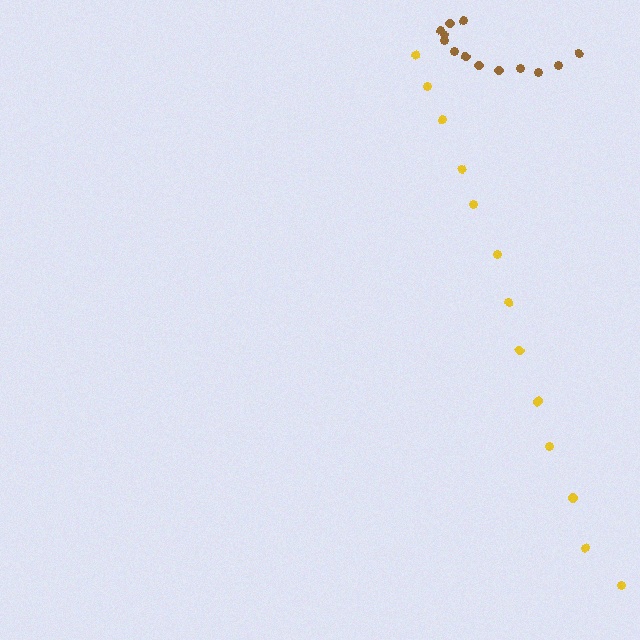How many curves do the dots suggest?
There are 2 distinct paths.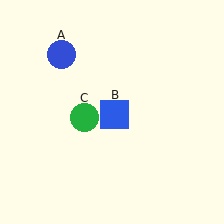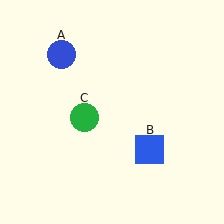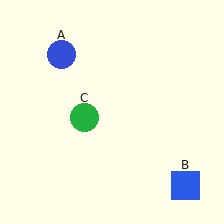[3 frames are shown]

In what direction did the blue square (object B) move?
The blue square (object B) moved down and to the right.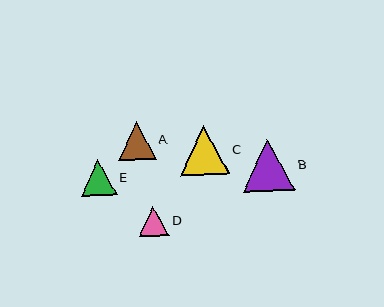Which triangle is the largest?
Triangle B is the largest with a size of approximately 52 pixels.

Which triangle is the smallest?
Triangle D is the smallest with a size of approximately 30 pixels.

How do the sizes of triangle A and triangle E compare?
Triangle A and triangle E are approximately the same size.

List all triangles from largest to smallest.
From largest to smallest: B, C, A, E, D.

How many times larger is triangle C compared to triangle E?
Triangle C is approximately 1.4 times the size of triangle E.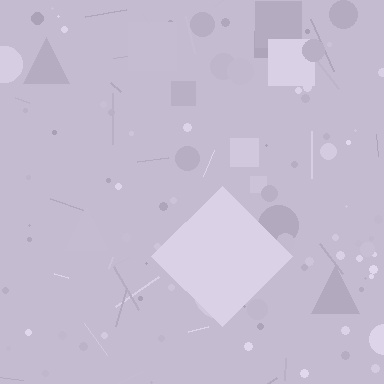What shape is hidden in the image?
A diamond is hidden in the image.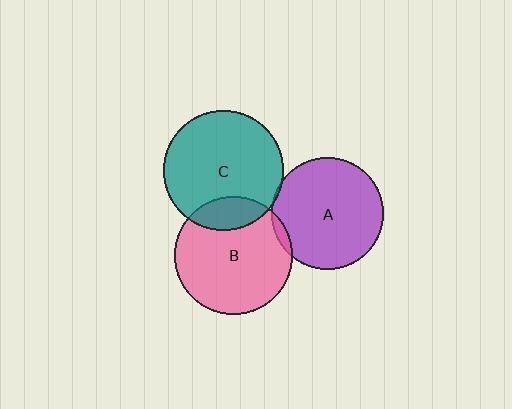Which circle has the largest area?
Circle C (teal).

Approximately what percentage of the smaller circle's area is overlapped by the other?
Approximately 5%.